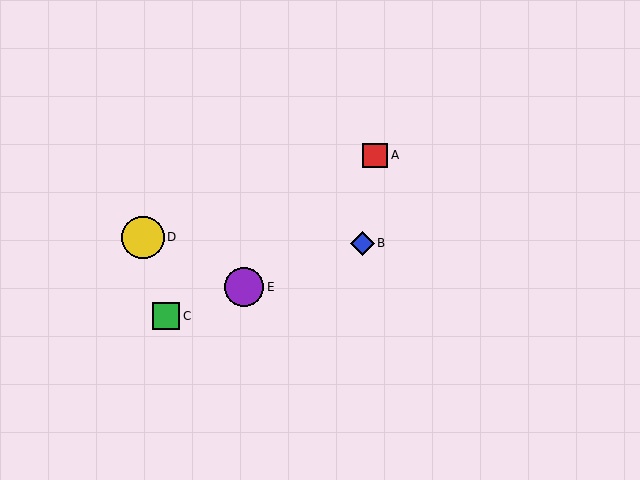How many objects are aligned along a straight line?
3 objects (B, C, E) are aligned along a straight line.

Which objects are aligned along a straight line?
Objects B, C, E are aligned along a straight line.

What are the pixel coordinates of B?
Object B is at (362, 243).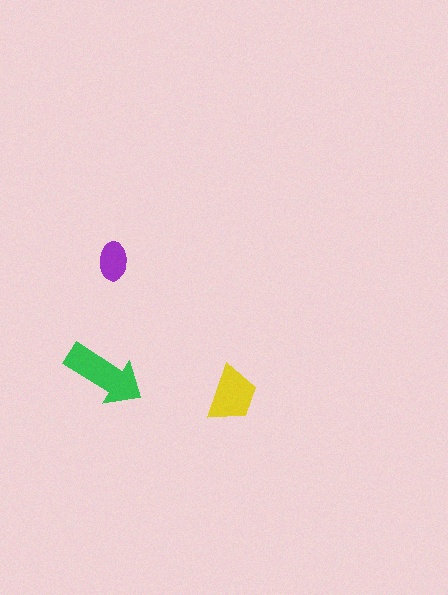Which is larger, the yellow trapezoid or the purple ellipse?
The yellow trapezoid.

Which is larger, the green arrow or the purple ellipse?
The green arrow.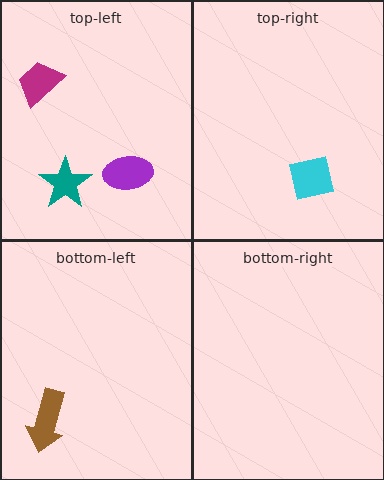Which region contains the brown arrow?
The bottom-left region.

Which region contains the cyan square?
The top-right region.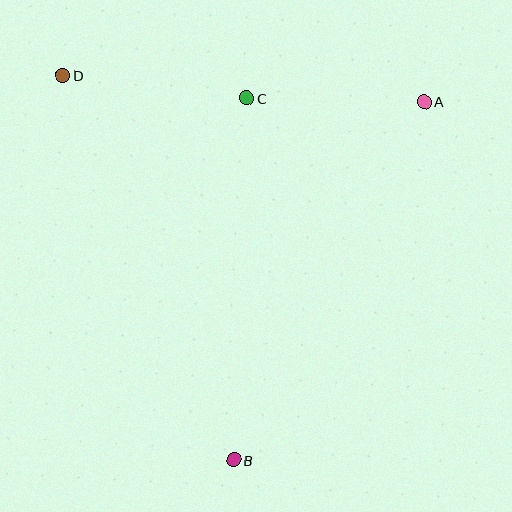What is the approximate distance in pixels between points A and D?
The distance between A and D is approximately 363 pixels.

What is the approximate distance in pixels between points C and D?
The distance between C and D is approximately 186 pixels.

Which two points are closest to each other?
Points A and C are closest to each other.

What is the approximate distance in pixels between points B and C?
The distance between B and C is approximately 362 pixels.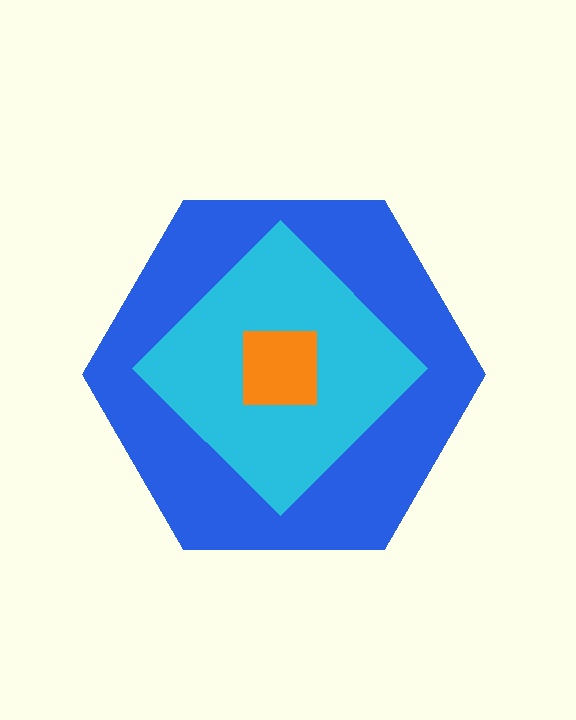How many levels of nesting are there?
3.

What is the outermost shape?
The blue hexagon.